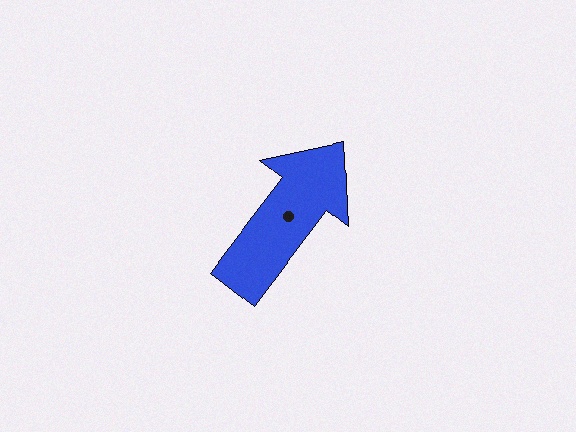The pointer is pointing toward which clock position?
Roughly 1 o'clock.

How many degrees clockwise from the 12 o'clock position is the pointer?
Approximately 37 degrees.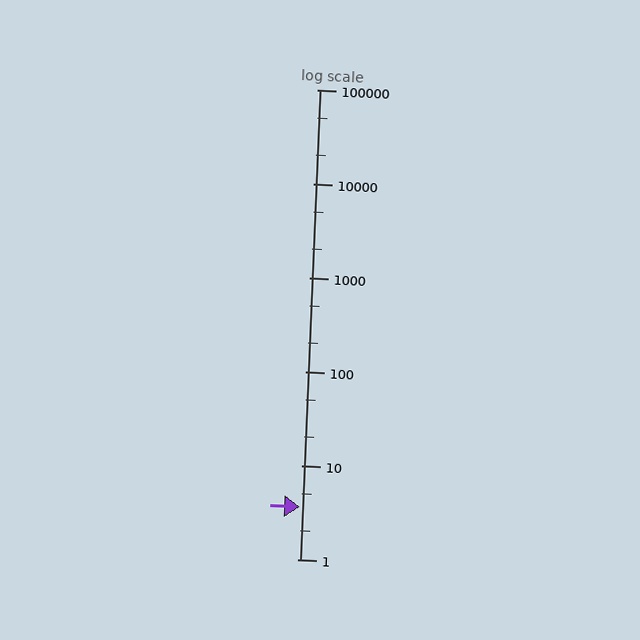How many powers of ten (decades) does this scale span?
The scale spans 5 decades, from 1 to 100000.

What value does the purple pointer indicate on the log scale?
The pointer indicates approximately 3.6.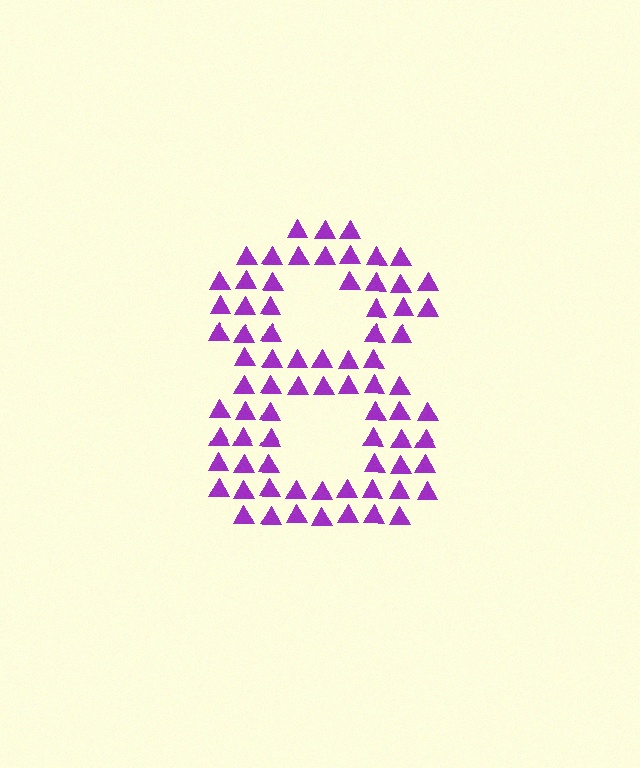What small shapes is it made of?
It is made of small triangles.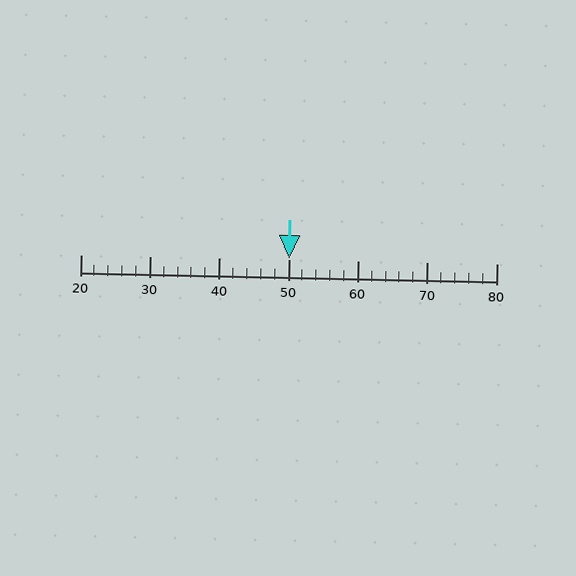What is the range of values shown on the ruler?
The ruler shows values from 20 to 80.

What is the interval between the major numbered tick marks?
The major tick marks are spaced 10 units apart.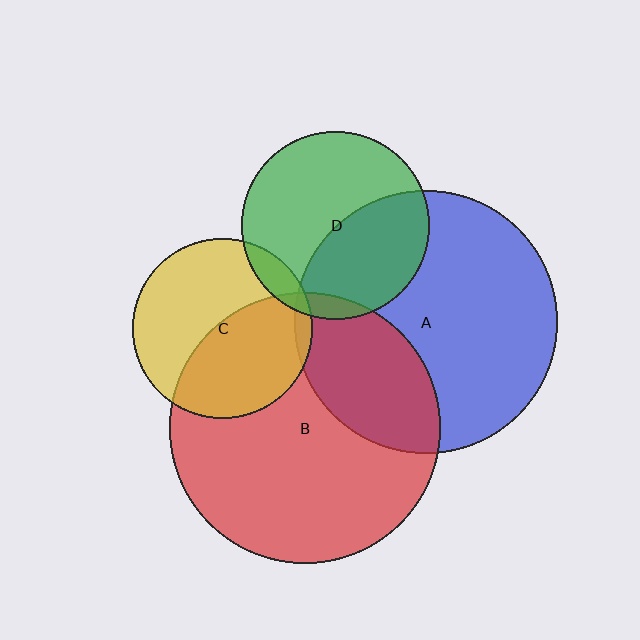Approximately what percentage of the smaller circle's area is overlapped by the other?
Approximately 5%.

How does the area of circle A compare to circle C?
Approximately 2.1 times.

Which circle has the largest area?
Circle B (red).